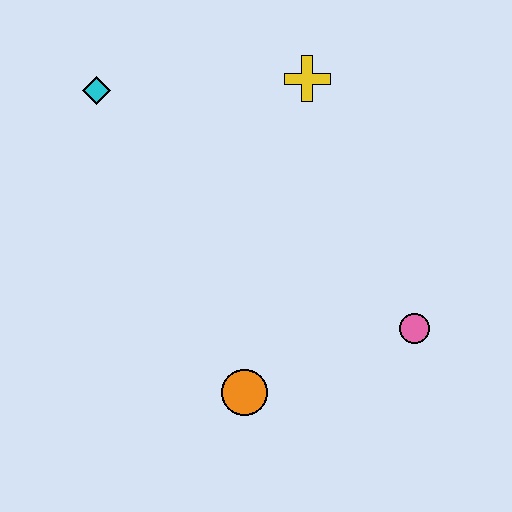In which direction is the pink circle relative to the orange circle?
The pink circle is to the right of the orange circle.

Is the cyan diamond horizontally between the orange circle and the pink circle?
No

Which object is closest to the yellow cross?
The cyan diamond is closest to the yellow cross.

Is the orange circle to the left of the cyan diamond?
No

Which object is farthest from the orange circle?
The cyan diamond is farthest from the orange circle.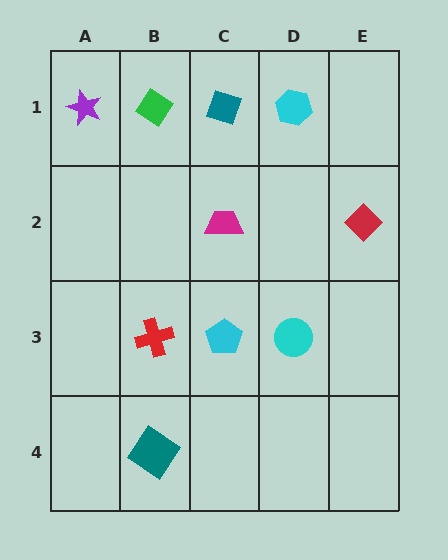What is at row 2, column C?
A magenta trapezoid.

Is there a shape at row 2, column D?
No, that cell is empty.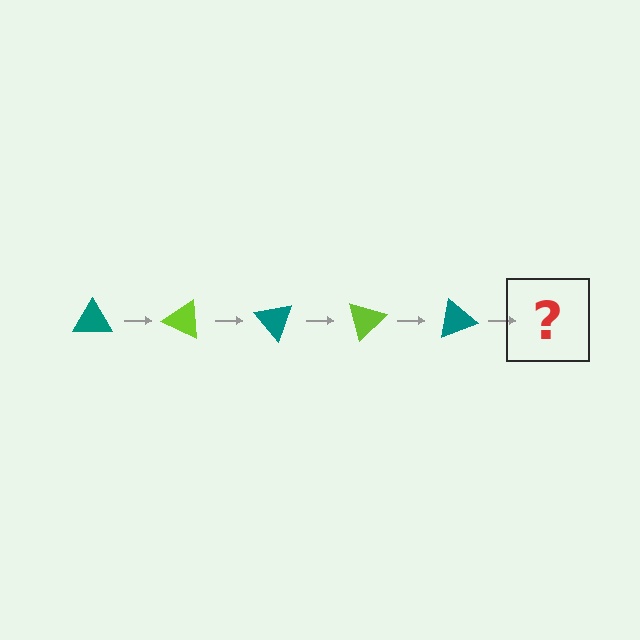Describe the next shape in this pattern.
It should be a lime triangle, rotated 125 degrees from the start.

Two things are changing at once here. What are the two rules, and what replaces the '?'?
The two rules are that it rotates 25 degrees each step and the color cycles through teal and lime. The '?' should be a lime triangle, rotated 125 degrees from the start.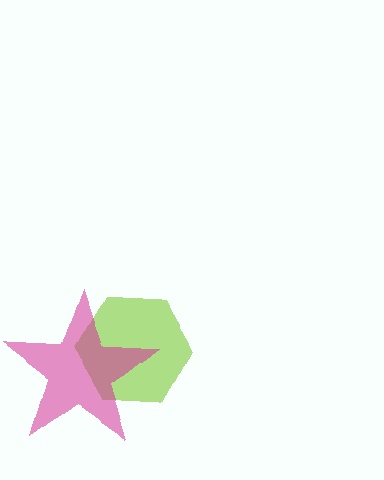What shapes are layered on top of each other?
The layered shapes are: a lime hexagon, a magenta star.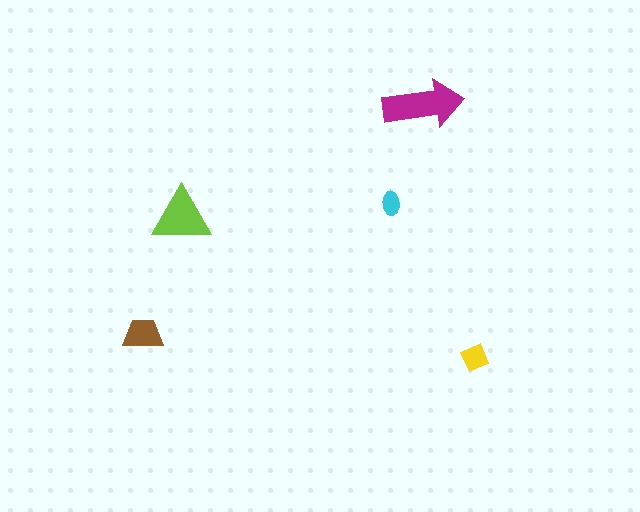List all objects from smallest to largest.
The cyan ellipse, the yellow diamond, the brown trapezoid, the lime triangle, the magenta arrow.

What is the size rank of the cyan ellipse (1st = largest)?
5th.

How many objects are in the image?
There are 5 objects in the image.